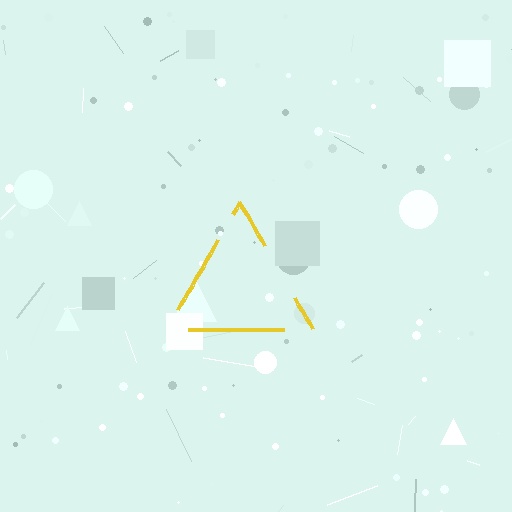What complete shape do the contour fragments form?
The contour fragments form a triangle.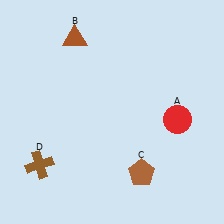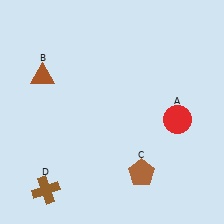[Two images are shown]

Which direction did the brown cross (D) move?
The brown cross (D) moved down.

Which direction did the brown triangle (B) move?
The brown triangle (B) moved down.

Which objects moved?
The objects that moved are: the brown triangle (B), the brown cross (D).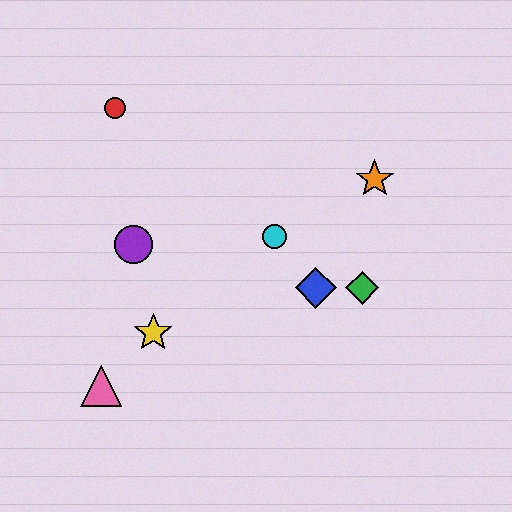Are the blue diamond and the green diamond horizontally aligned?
Yes, both are at y≈288.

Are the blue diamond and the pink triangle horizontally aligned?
No, the blue diamond is at y≈288 and the pink triangle is at y≈386.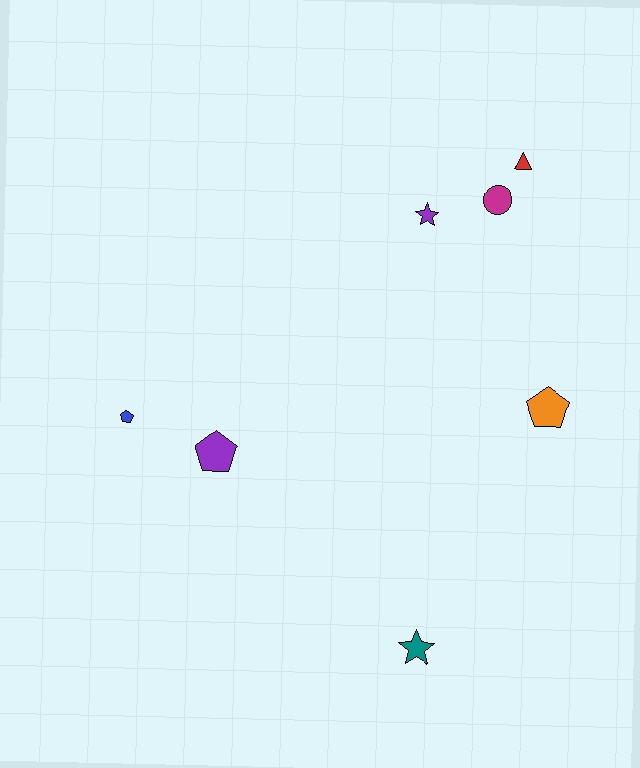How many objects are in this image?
There are 7 objects.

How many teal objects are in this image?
There is 1 teal object.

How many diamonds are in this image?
There are no diamonds.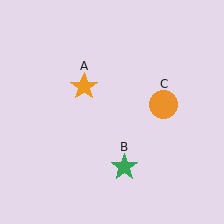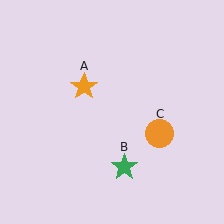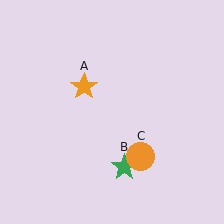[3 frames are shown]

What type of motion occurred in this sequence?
The orange circle (object C) rotated clockwise around the center of the scene.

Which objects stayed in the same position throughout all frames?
Orange star (object A) and green star (object B) remained stationary.